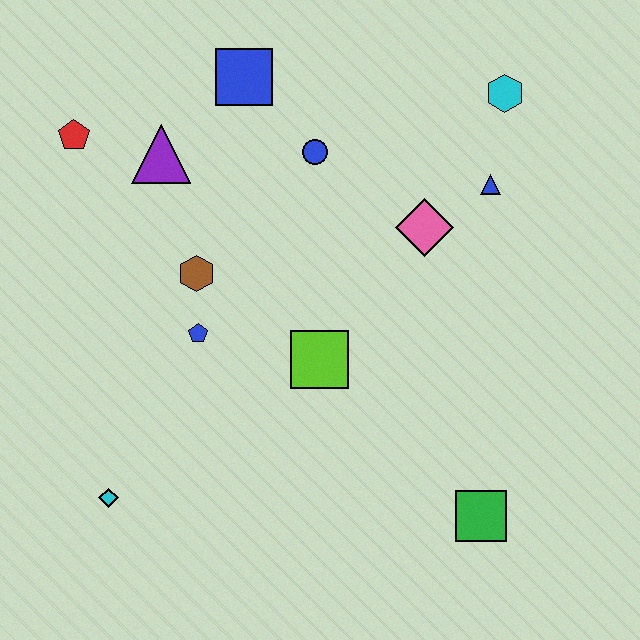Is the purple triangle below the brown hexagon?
No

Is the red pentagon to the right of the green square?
No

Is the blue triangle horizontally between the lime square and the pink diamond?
No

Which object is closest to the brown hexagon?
The blue pentagon is closest to the brown hexagon.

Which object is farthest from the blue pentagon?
The cyan hexagon is farthest from the blue pentagon.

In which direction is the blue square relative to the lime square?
The blue square is above the lime square.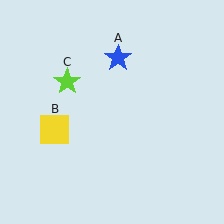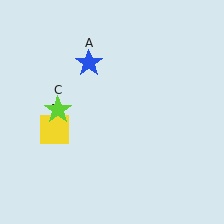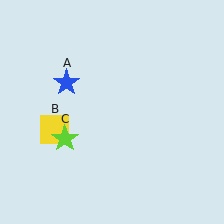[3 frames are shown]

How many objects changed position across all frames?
2 objects changed position: blue star (object A), lime star (object C).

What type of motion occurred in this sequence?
The blue star (object A), lime star (object C) rotated counterclockwise around the center of the scene.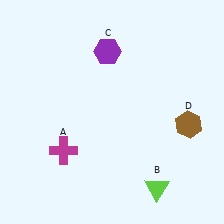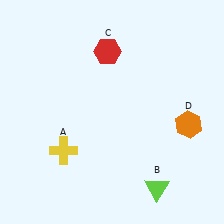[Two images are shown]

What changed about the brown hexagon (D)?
In Image 1, D is brown. In Image 2, it changed to orange.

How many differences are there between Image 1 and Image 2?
There are 3 differences between the two images.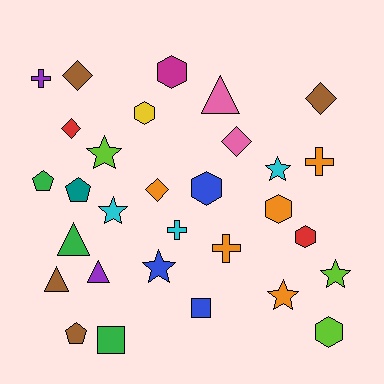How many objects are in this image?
There are 30 objects.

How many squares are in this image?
There are 2 squares.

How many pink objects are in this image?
There are 2 pink objects.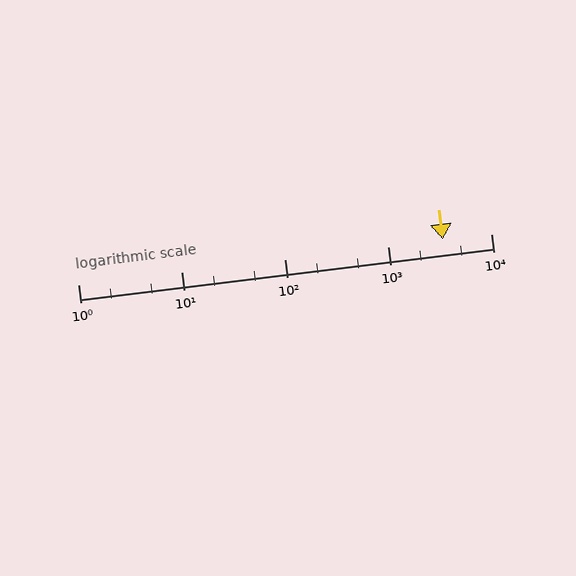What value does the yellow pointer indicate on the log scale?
The pointer indicates approximately 3400.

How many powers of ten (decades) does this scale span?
The scale spans 4 decades, from 1 to 10000.